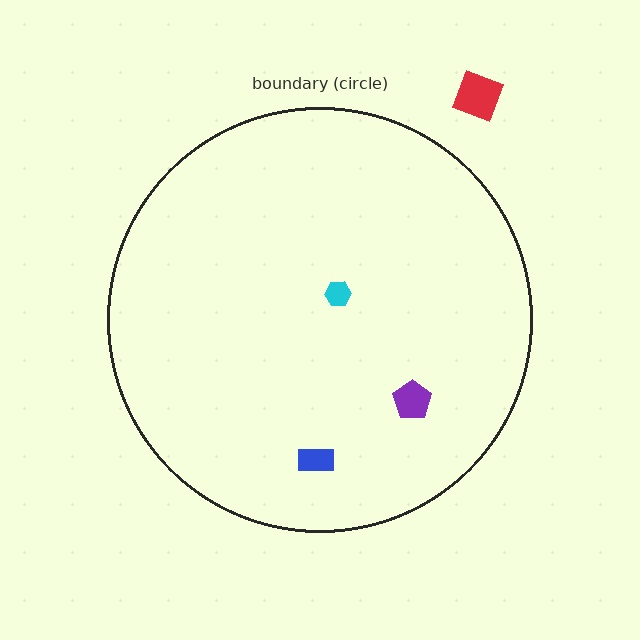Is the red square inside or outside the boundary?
Outside.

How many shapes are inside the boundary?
3 inside, 1 outside.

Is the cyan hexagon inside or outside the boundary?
Inside.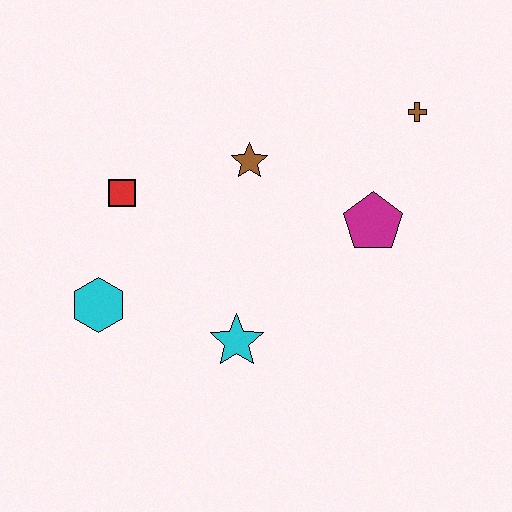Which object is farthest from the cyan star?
The brown cross is farthest from the cyan star.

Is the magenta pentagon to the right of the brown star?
Yes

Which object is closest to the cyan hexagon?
The red square is closest to the cyan hexagon.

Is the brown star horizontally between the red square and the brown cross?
Yes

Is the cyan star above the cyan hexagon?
No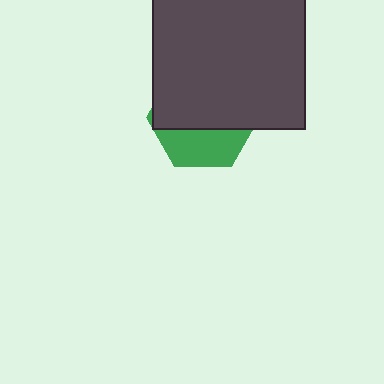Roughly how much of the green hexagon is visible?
A small part of it is visible (roughly 36%).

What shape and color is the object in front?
The object in front is a dark gray square.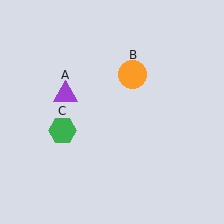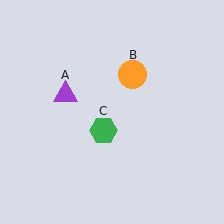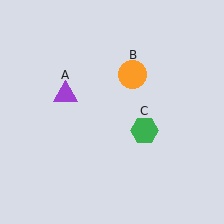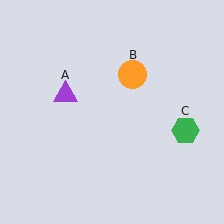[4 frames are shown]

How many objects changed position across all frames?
1 object changed position: green hexagon (object C).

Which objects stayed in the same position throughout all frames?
Purple triangle (object A) and orange circle (object B) remained stationary.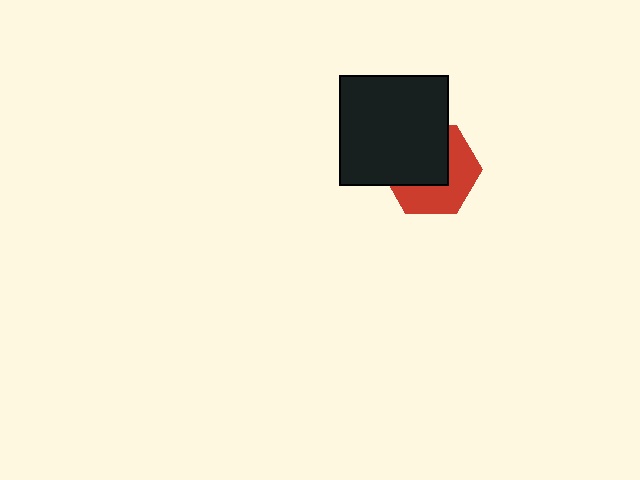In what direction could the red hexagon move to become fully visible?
The red hexagon could move toward the lower-right. That would shift it out from behind the black square entirely.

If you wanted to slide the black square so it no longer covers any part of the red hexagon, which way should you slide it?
Slide it toward the upper-left — that is the most direct way to separate the two shapes.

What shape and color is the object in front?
The object in front is a black square.